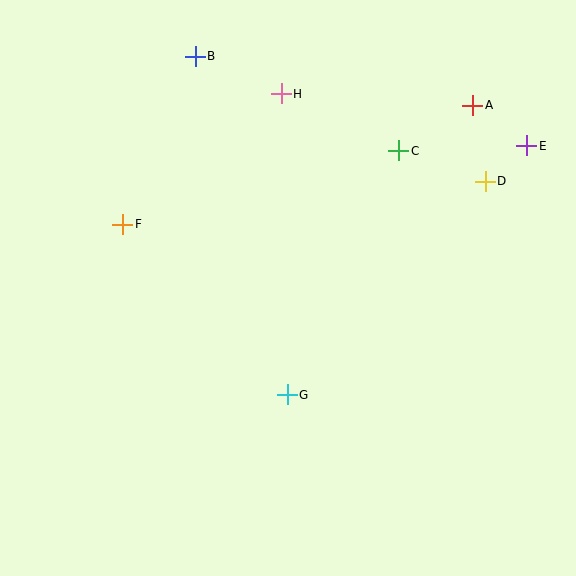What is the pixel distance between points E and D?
The distance between E and D is 54 pixels.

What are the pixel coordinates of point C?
Point C is at (399, 151).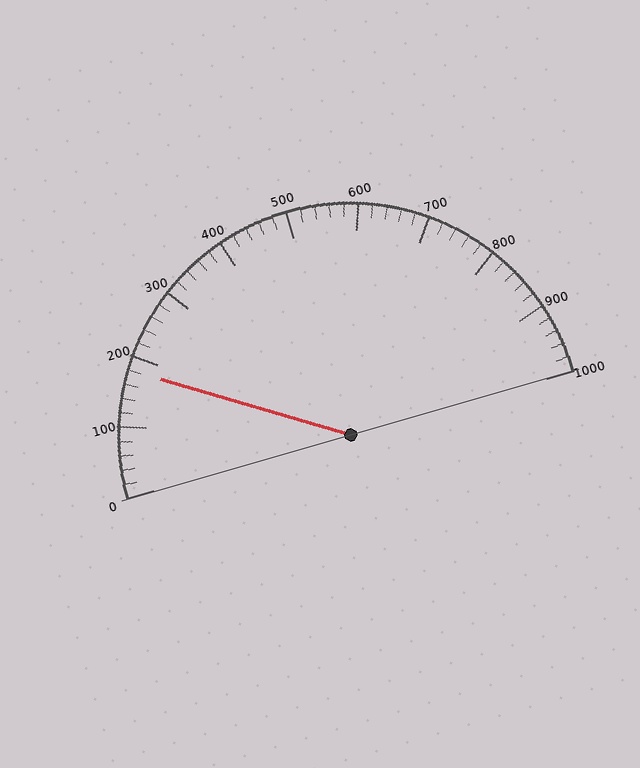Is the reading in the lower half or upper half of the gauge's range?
The reading is in the lower half of the range (0 to 1000).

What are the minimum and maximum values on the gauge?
The gauge ranges from 0 to 1000.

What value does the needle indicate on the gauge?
The needle indicates approximately 180.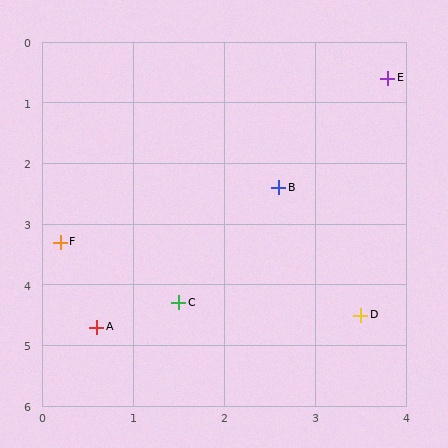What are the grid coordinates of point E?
Point E is at approximately (3.8, 0.6).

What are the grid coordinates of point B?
Point B is at approximately (2.6, 2.4).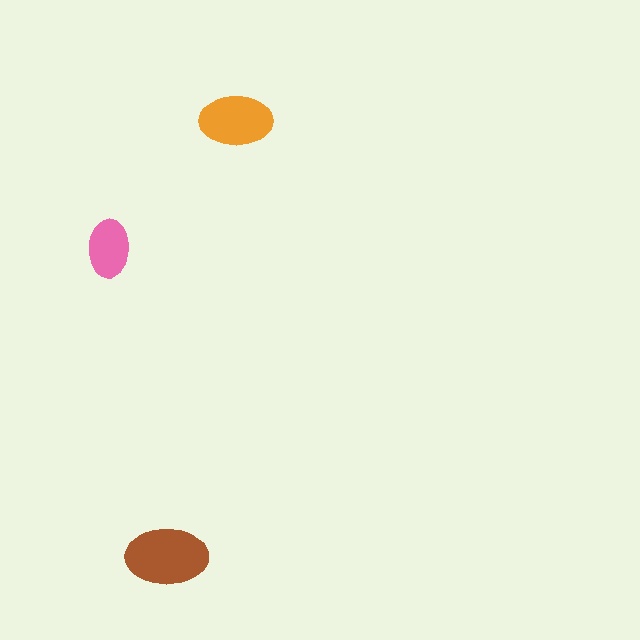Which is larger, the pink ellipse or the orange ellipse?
The orange one.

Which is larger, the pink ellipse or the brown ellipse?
The brown one.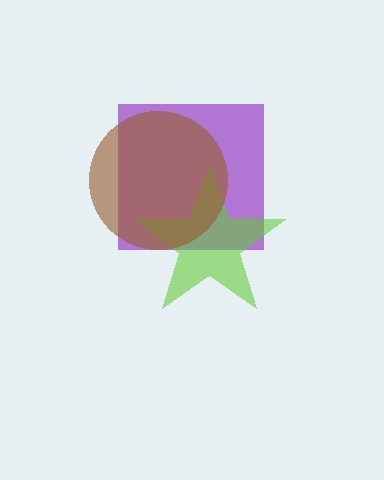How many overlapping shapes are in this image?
There are 3 overlapping shapes in the image.